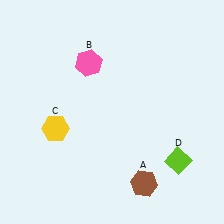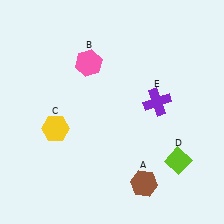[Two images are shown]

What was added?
A purple cross (E) was added in Image 2.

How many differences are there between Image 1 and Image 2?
There is 1 difference between the two images.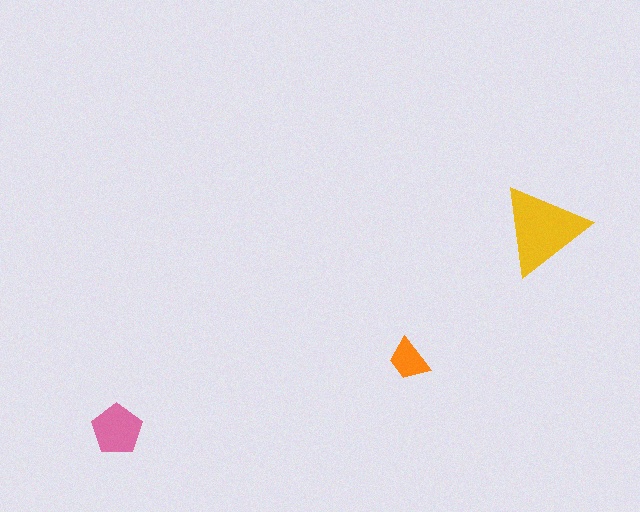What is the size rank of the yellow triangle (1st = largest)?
1st.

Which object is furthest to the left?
The pink pentagon is leftmost.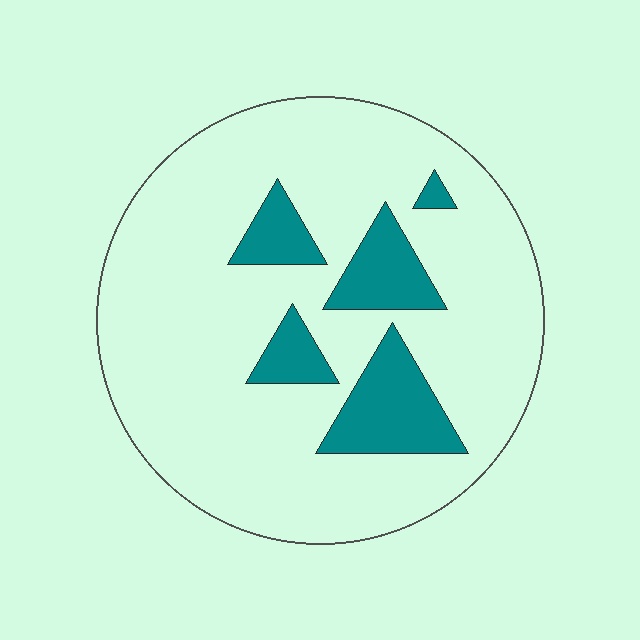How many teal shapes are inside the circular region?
5.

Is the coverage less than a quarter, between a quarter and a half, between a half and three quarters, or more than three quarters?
Less than a quarter.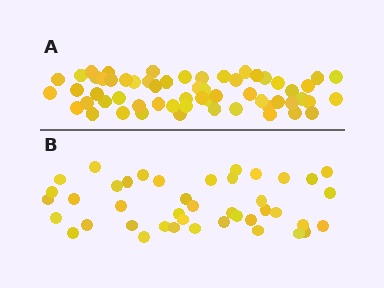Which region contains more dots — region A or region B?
Region A (the top region) has more dots.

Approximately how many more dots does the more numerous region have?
Region A has approximately 15 more dots than region B.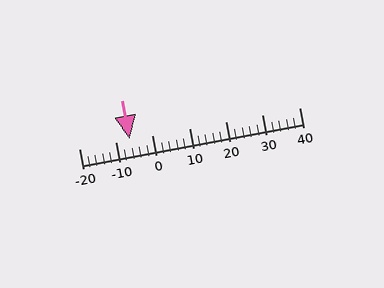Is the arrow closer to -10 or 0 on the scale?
The arrow is closer to -10.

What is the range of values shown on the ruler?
The ruler shows values from -20 to 40.